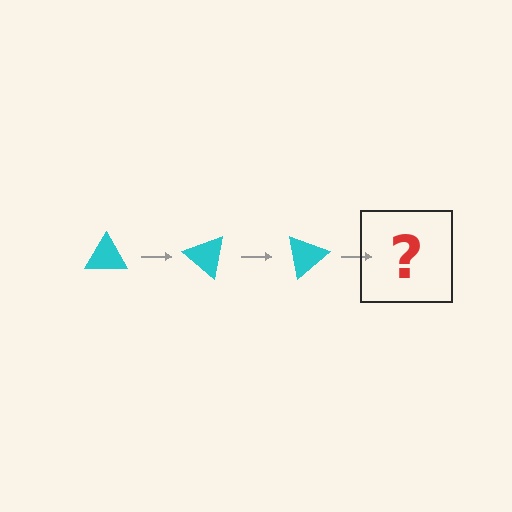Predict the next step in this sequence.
The next step is a cyan triangle rotated 120 degrees.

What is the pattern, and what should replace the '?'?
The pattern is that the triangle rotates 40 degrees each step. The '?' should be a cyan triangle rotated 120 degrees.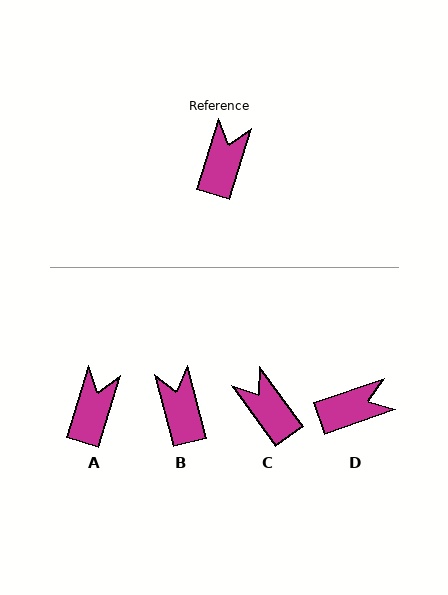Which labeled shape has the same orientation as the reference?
A.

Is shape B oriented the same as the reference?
No, it is off by about 32 degrees.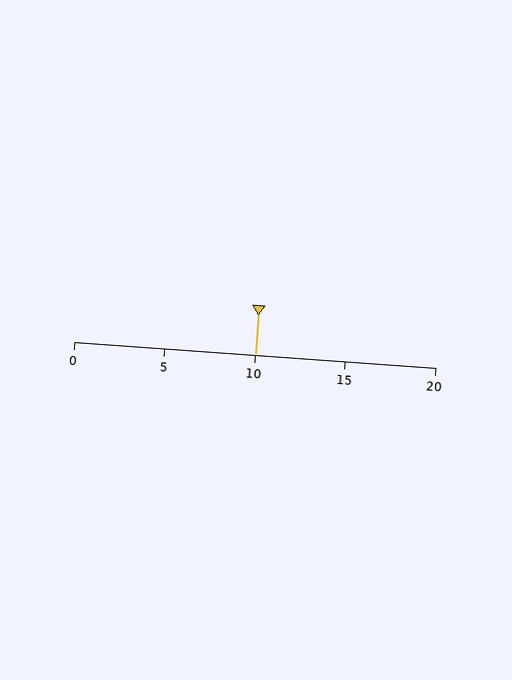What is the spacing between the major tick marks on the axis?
The major ticks are spaced 5 apart.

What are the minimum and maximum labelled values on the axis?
The axis runs from 0 to 20.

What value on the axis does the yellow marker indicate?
The marker indicates approximately 10.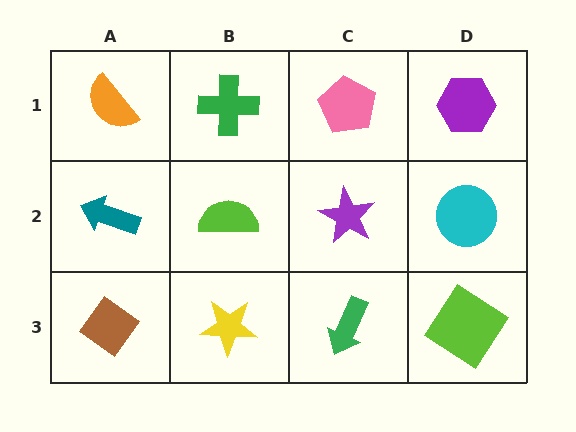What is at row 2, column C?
A purple star.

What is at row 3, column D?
A lime diamond.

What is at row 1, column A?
An orange semicircle.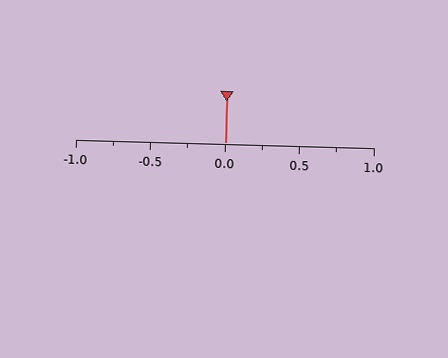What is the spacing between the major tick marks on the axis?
The major ticks are spaced 0.5 apart.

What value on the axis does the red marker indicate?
The marker indicates approximately 0.